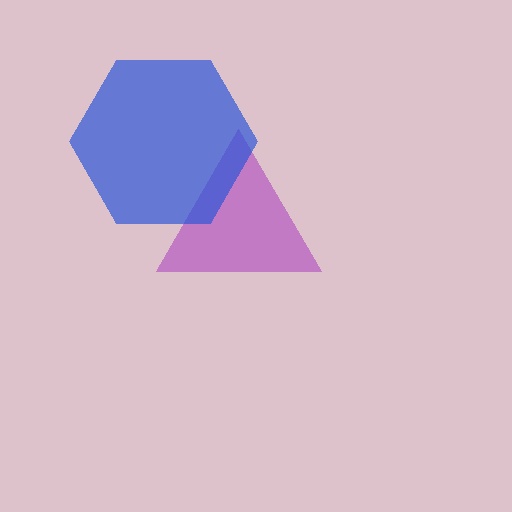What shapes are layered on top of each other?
The layered shapes are: a purple triangle, a blue hexagon.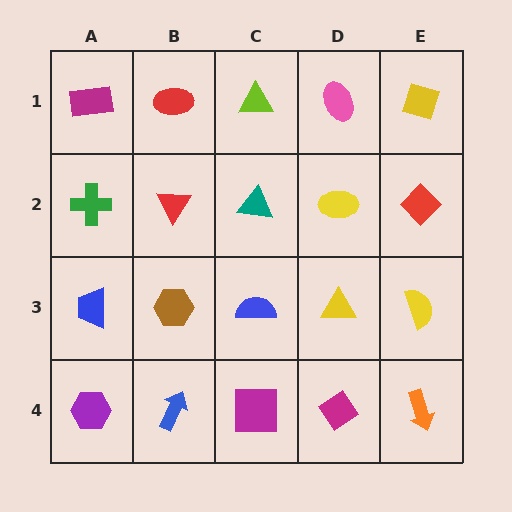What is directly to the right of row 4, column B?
A magenta square.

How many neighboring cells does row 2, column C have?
4.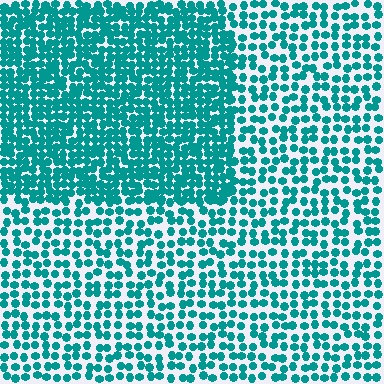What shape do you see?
I see a rectangle.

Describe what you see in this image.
The image contains small teal elements arranged at two different densities. A rectangle-shaped region is visible where the elements are more densely packed than the surrounding area.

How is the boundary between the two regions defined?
The boundary is defined by a change in element density (approximately 1.9x ratio). All elements are the same color, size, and shape.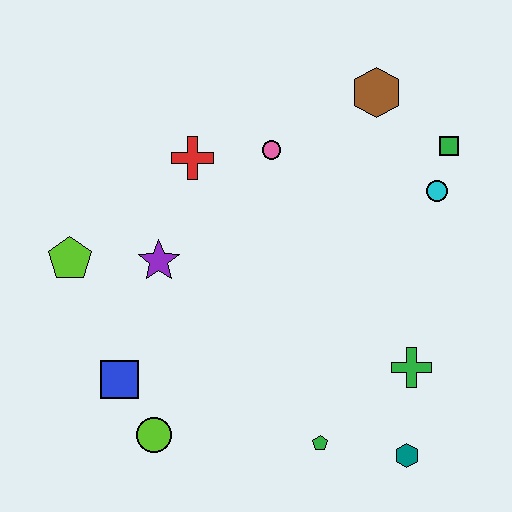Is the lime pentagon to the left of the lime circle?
Yes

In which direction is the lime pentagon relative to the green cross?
The lime pentagon is to the left of the green cross.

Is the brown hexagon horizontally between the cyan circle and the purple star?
Yes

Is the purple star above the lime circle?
Yes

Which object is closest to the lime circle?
The blue square is closest to the lime circle.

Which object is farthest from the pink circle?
The teal hexagon is farthest from the pink circle.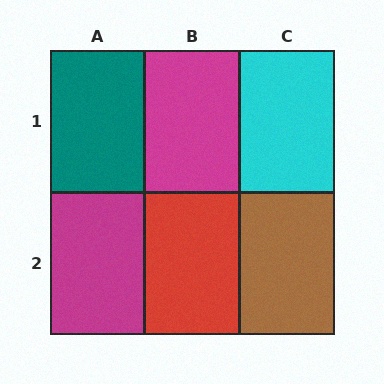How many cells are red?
1 cell is red.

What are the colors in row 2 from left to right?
Magenta, red, brown.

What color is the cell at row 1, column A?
Teal.